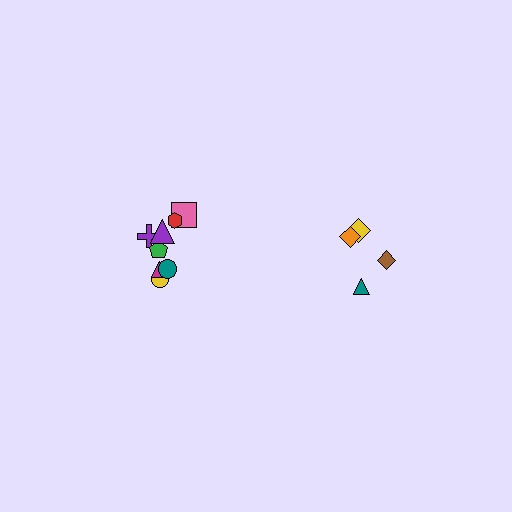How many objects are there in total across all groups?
There are 12 objects.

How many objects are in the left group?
There are 8 objects.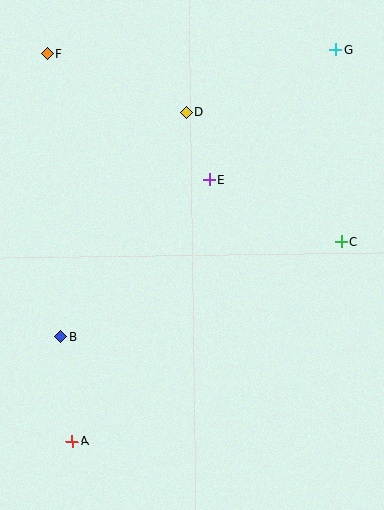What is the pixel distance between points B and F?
The distance between B and F is 283 pixels.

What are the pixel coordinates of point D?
Point D is at (186, 112).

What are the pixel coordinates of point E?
Point E is at (209, 179).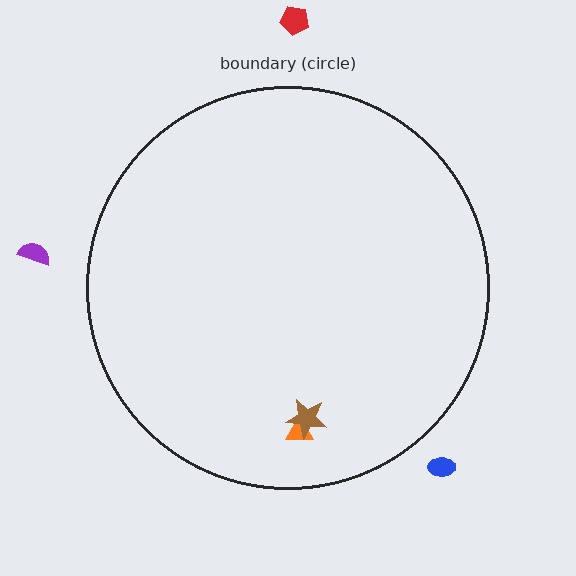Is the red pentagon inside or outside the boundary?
Outside.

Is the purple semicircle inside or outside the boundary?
Outside.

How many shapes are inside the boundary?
2 inside, 3 outside.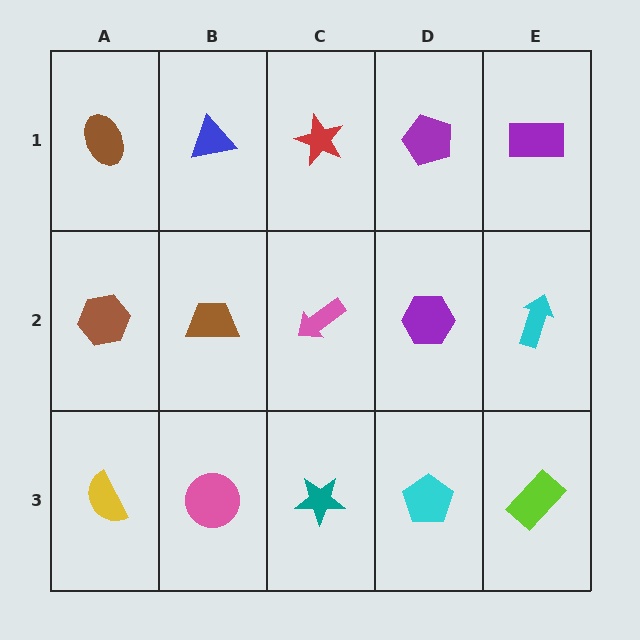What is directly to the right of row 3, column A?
A pink circle.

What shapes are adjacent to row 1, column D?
A purple hexagon (row 2, column D), a red star (row 1, column C), a purple rectangle (row 1, column E).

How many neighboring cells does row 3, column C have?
3.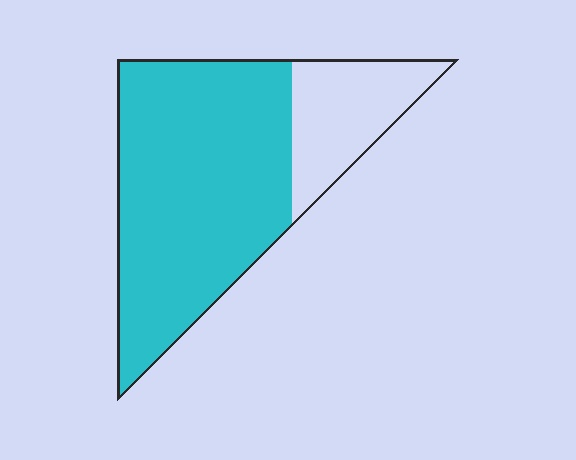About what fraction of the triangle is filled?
About three quarters (3/4).